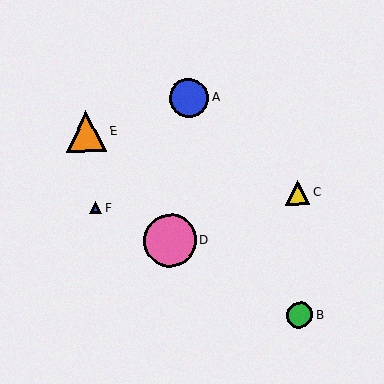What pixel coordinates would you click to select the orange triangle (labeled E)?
Click at (86, 131) to select the orange triangle E.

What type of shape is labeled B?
Shape B is a green circle.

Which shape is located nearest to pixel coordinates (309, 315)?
The green circle (labeled B) at (299, 315) is nearest to that location.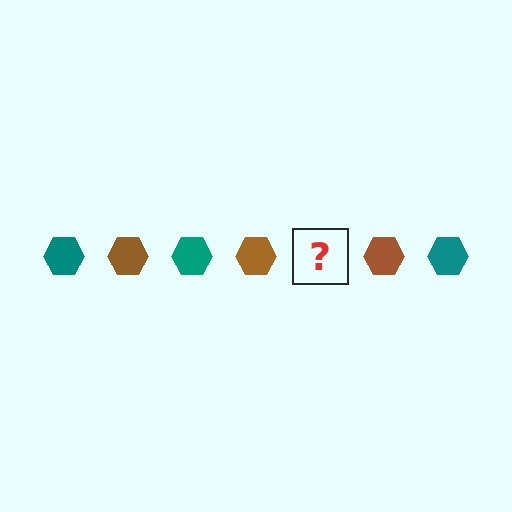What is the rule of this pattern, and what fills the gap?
The rule is that the pattern cycles through teal, brown hexagons. The gap should be filled with a teal hexagon.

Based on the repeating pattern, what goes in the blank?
The blank should be a teal hexagon.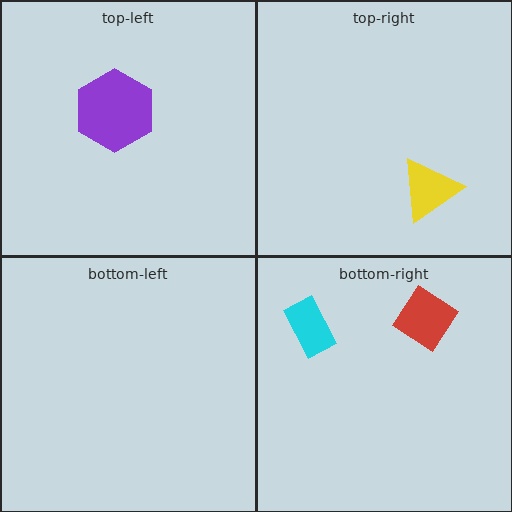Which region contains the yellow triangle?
The top-right region.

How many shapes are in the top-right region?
1.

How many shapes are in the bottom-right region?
2.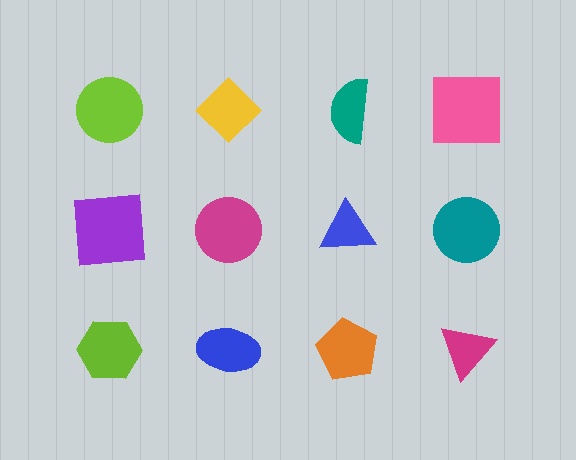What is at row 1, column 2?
A yellow diamond.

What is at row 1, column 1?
A lime circle.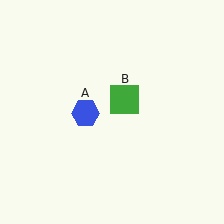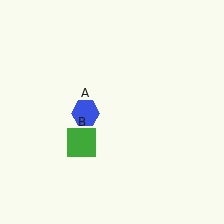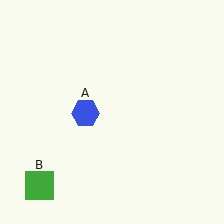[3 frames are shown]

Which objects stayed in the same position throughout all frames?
Blue hexagon (object A) remained stationary.